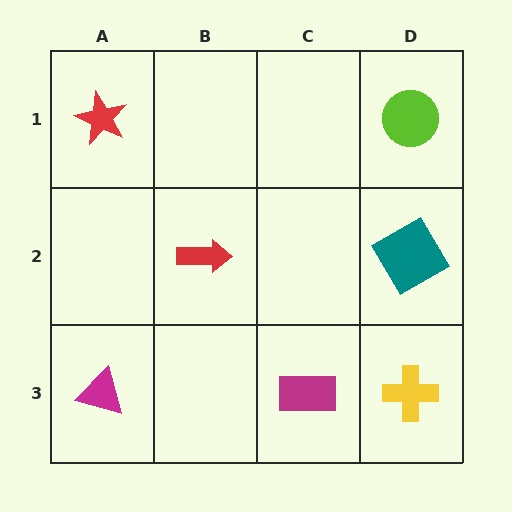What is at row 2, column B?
A red arrow.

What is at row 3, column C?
A magenta rectangle.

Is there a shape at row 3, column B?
No, that cell is empty.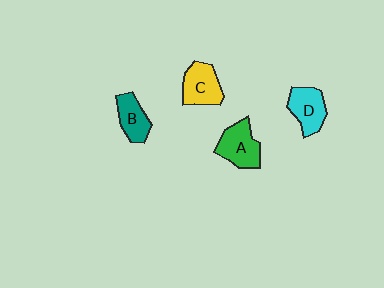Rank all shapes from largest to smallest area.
From largest to smallest: A (green), C (yellow), D (cyan), B (teal).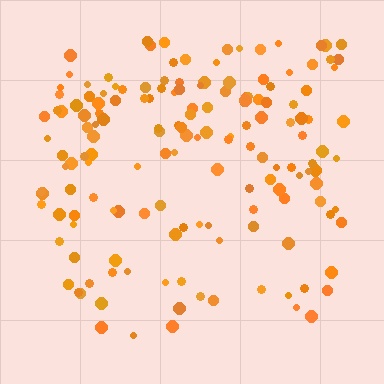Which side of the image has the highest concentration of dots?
The top.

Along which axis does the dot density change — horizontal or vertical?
Vertical.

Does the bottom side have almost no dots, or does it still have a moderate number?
Still a moderate number, just noticeably fewer than the top.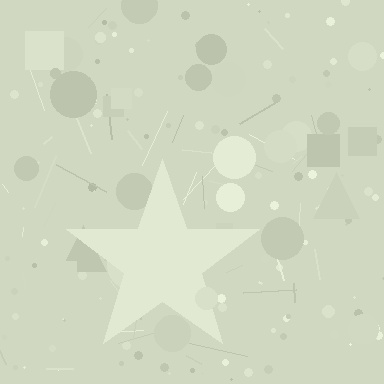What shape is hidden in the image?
A star is hidden in the image.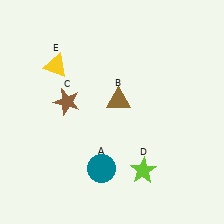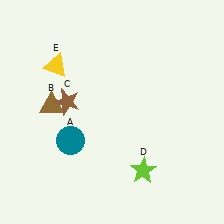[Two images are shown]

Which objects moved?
The objects that moved are: the teal circle (A), the brown triangle (B).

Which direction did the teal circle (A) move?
The teal circle (A) moved left.